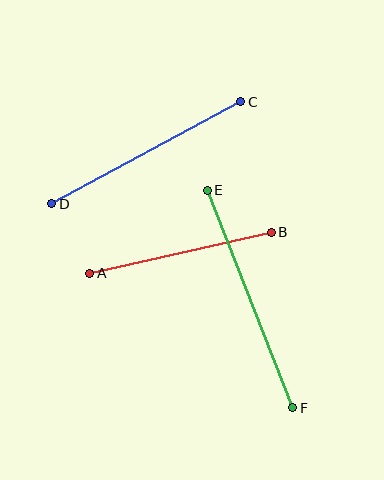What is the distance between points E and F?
The distance is approximately 234 pixels.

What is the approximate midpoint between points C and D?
The midpoint is at approximately (146, 153) pixels.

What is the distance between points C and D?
The distance is approximately 215 pixels.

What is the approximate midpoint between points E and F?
The midpoint is at approximately (250, 299) pixels.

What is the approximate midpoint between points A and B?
The midpoint is at approximately (181, 253) pixels.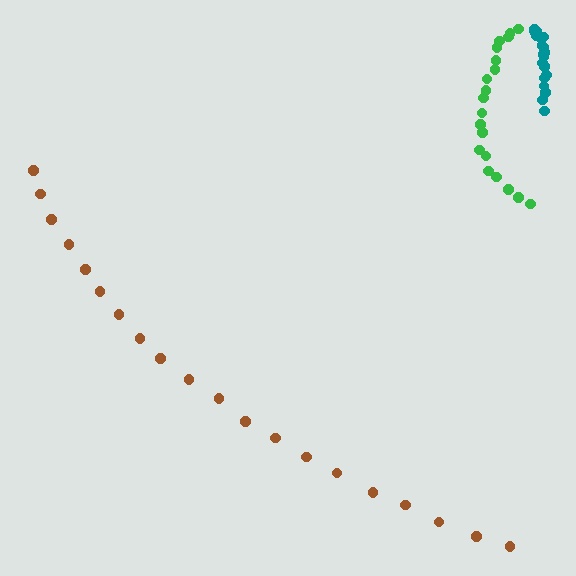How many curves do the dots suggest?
There are 3 distinct paths.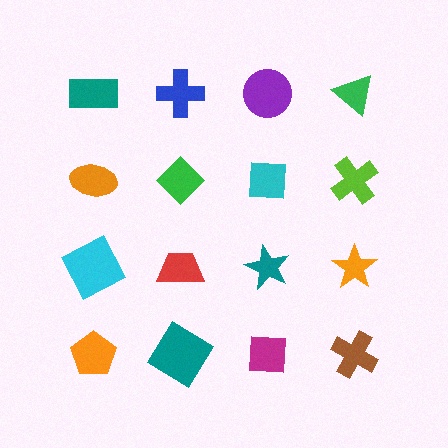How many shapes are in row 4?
4 shapes.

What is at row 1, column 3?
A purple circle.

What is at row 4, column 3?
A magenta square.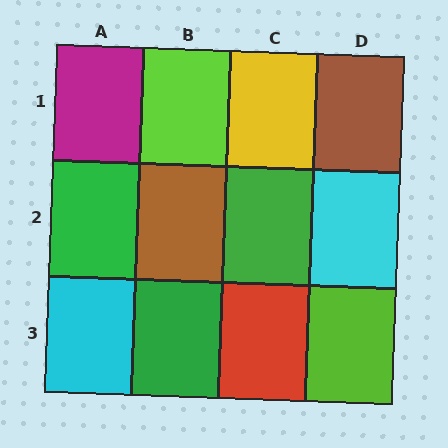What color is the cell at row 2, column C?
Green.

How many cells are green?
3 cells are green.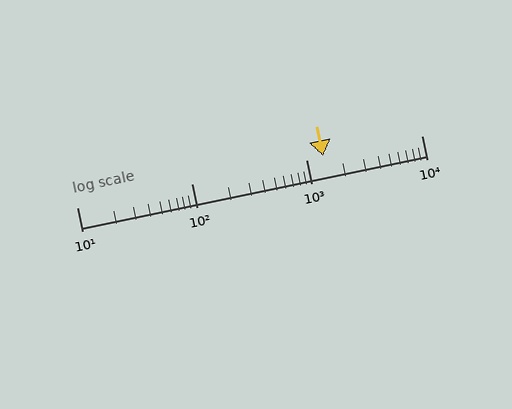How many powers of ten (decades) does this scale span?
The scale spans 3 decades, from 10 to 10000.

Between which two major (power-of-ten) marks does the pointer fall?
The pointer is between 1000 and 10000.